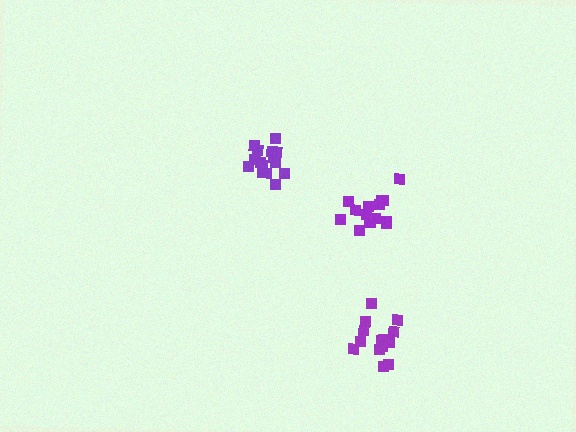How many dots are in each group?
Group 1: 14 dots, Group 2: 15 dots, Group 3: 14 dots (43 total).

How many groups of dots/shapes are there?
There are 3 groups.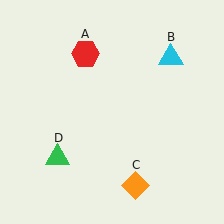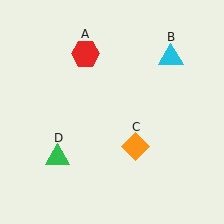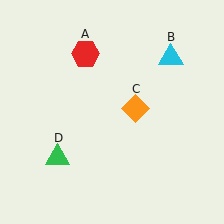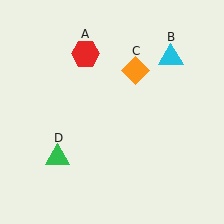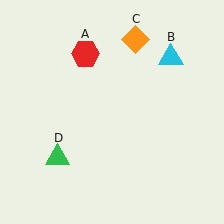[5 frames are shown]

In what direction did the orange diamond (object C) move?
The orange diamond (object C) moved up.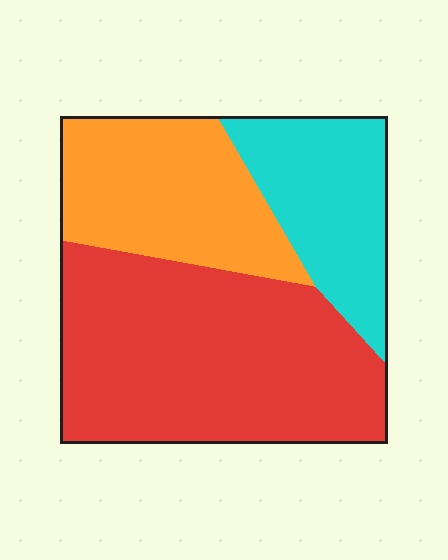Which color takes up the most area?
Red, at roughly 50%.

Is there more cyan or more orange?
Orange.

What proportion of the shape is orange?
Orange covers around 25% of the shape.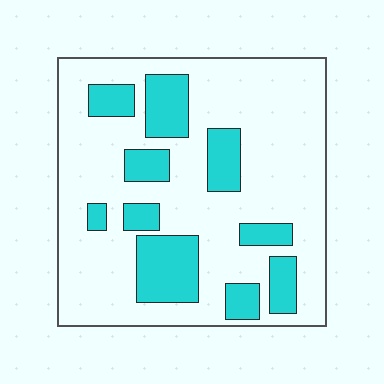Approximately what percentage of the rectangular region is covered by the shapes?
Approximately 25%.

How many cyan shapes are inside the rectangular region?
10.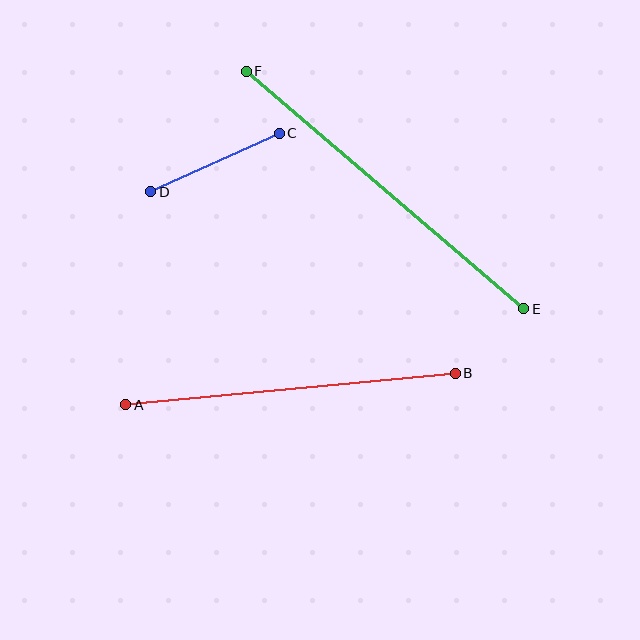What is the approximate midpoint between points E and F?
The midpoint is at approximately (385, 190) pixels.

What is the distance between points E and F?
The distance is approximately 365 pixels.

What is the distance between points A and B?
The distance is approximately 331 pixels.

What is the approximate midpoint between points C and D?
The midpoint is at approximately (215, 162) pixels.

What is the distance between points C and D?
The distance is approximately 141 pixels.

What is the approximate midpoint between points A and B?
The midpoint is at approximately (291, 389) pixels.